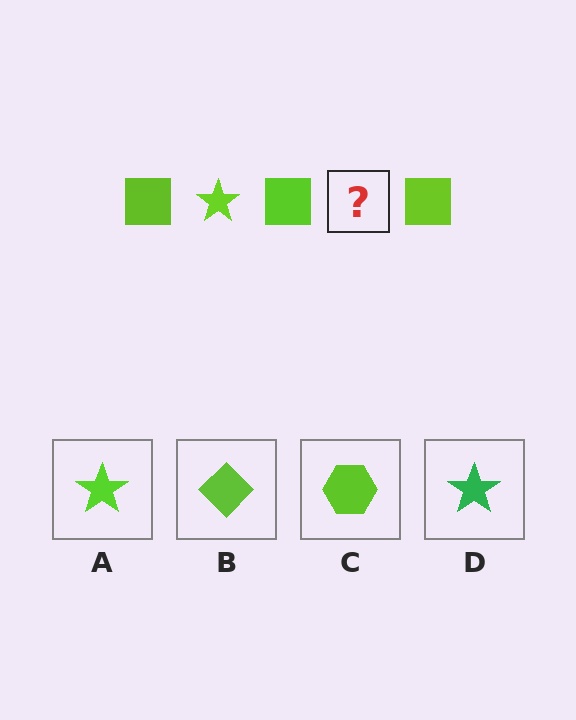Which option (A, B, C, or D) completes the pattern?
A.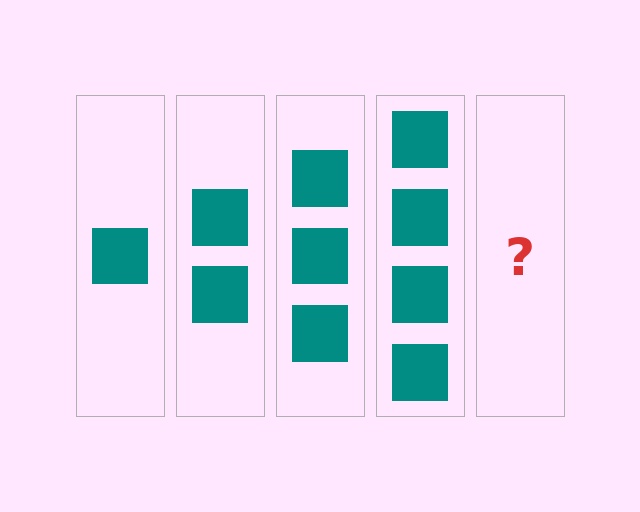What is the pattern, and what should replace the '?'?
The pattern is that each step adds one more square. The '?' should be 5 squares.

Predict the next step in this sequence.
The next step is 5 squares.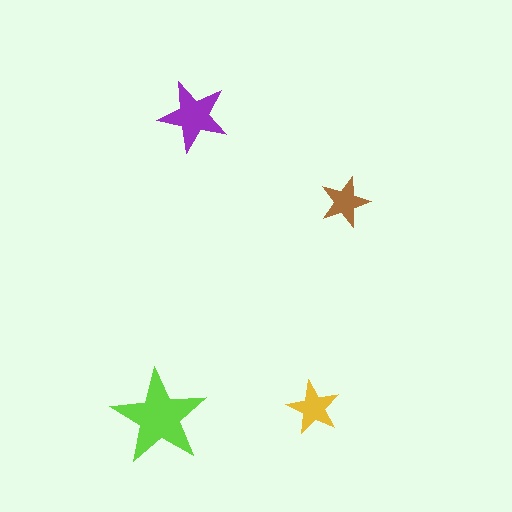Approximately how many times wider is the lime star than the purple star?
About 1.5 times wider.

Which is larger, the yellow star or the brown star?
The yellow one.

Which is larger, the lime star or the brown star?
The lime one.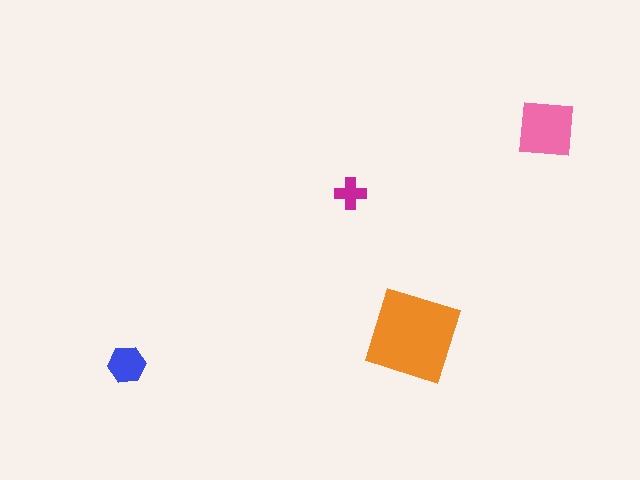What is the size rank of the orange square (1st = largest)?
1st.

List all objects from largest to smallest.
The orange square, the pink square, the blue hexagon, the magenta cross.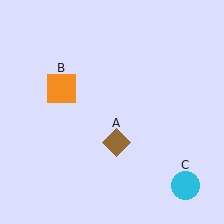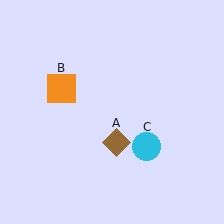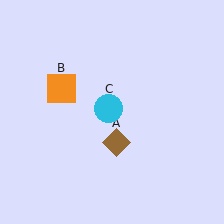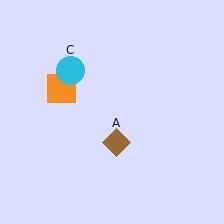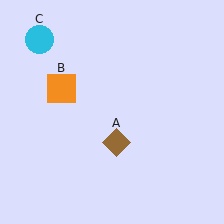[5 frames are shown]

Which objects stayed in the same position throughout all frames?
Brown diamond (object A) and orange square (object B) remained stationary.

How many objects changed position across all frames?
1 object changed position: cyan circle (object C).